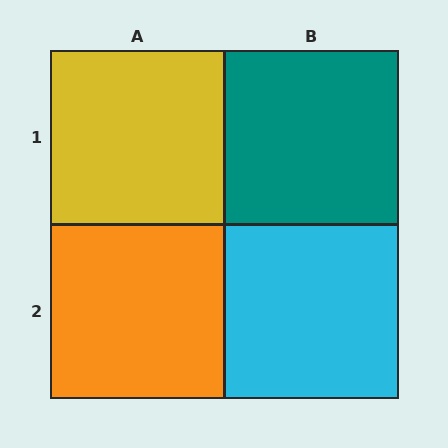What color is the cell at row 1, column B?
Teal.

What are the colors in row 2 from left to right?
Orange, cyan.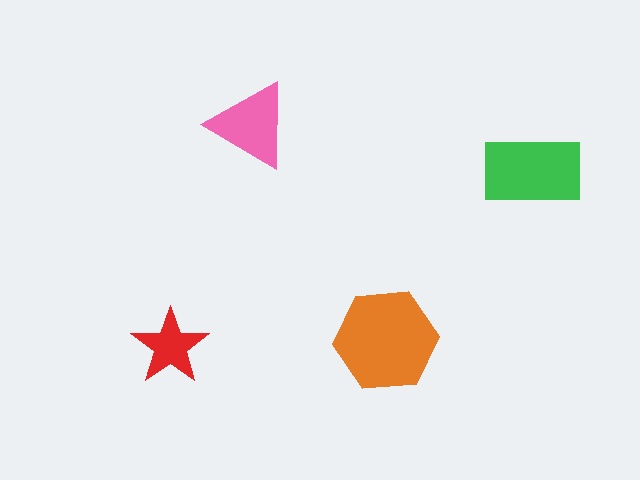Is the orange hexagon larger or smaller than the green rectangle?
Larger.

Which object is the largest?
The orange hexagon.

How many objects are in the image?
There are 4 objects in the image.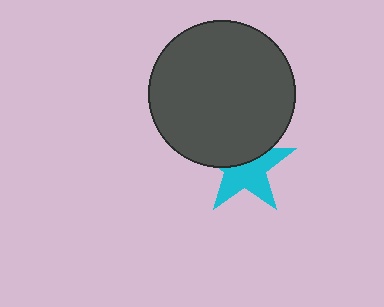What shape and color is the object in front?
The object in front is a dark gray circle.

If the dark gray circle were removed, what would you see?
You would see the complete cyan star.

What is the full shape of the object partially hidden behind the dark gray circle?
The partially hidden object is a cyan star.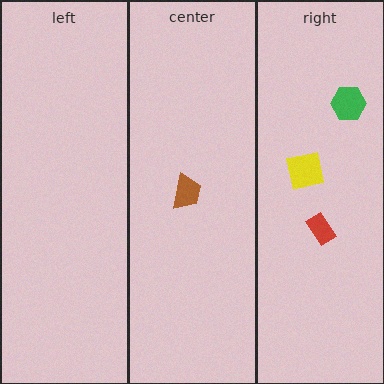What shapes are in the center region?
The brown trapezoid.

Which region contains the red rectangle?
The right region.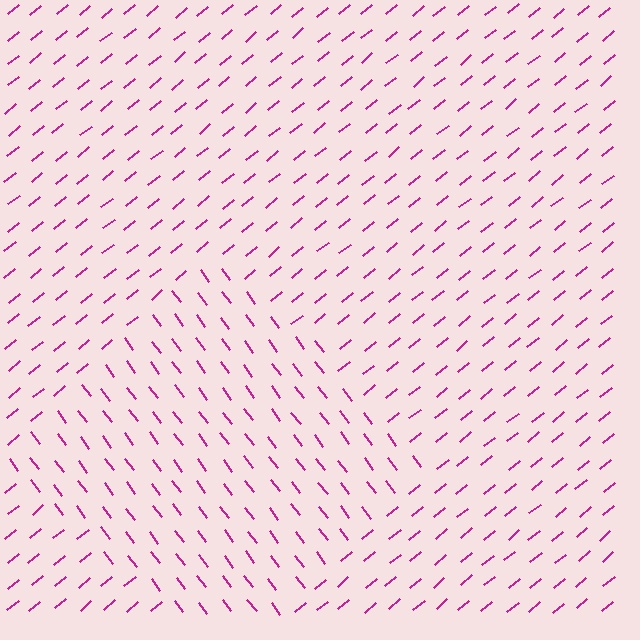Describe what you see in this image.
The image is filled with small magenta line segments. A diamond region in the image has lines oriented differently from the surrounding lines, creating a visible texture boundary.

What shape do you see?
I see a diamond.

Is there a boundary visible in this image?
Yes, there is a texture boundary formed by a change in line orientation.